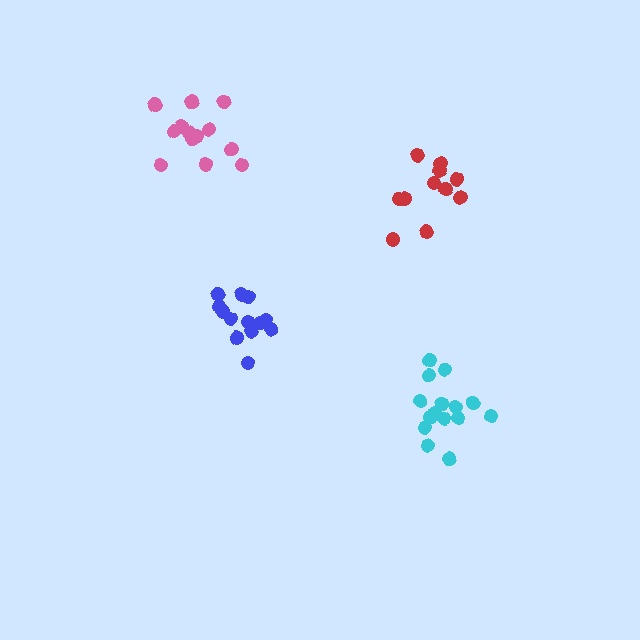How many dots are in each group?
Group 1: 13 dots, Group 2: 11 dots, Group 3: 15 dots, Group 4: 13 dots (52 total).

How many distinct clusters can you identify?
There are 4 distinct clusters.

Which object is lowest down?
The cyan cluster is bottommost.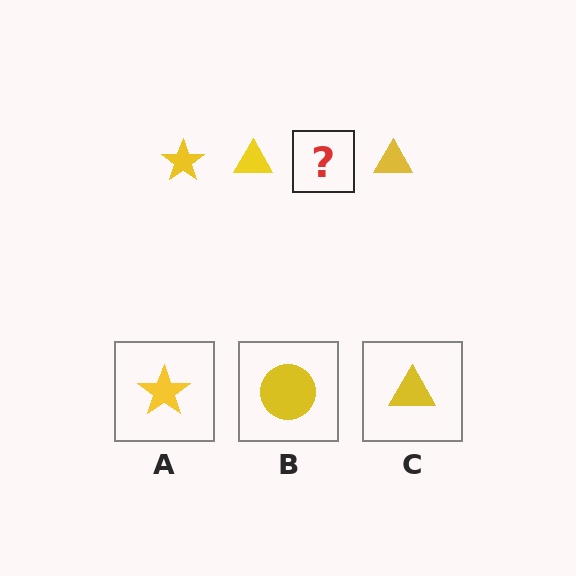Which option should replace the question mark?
Option A.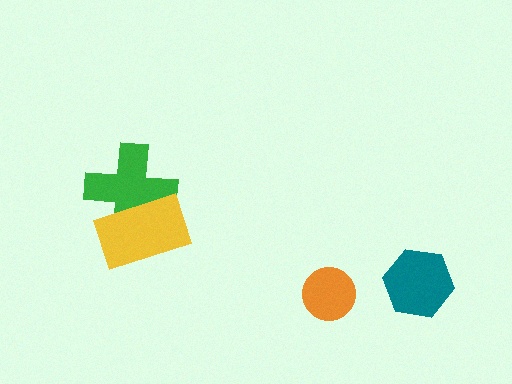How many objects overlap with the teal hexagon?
0 objects overlap with the teal hexagon.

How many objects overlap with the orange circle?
0 objects overlap with the orange circle.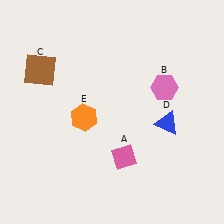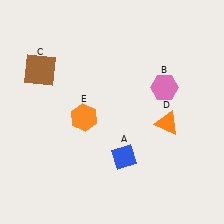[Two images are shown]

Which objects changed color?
A changed from pink to blue. D changed from blue to orange.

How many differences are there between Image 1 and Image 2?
There are 2 differences between the two images.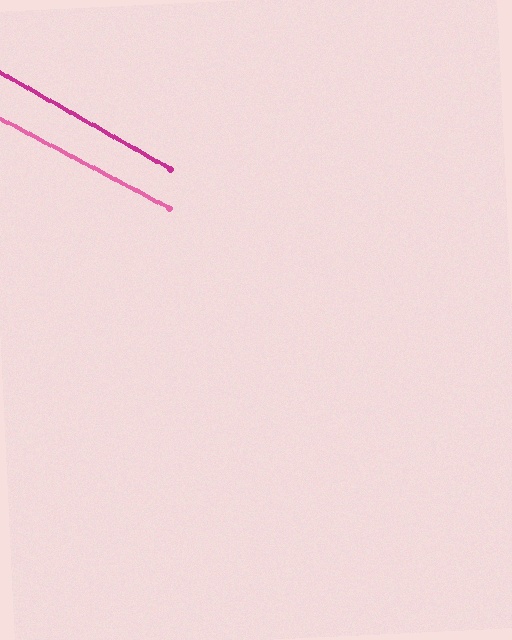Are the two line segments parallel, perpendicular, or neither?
Parallel — their directions differ by only 1.9°.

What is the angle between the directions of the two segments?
Approximately 2 degrees.